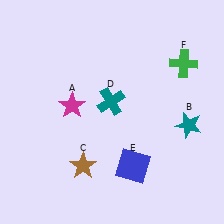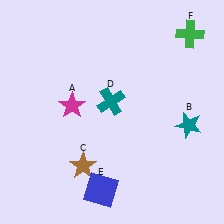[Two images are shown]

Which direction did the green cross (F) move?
The green cross (F) moved up.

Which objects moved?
The objects that moved are: the blue square (E), the green cross (F).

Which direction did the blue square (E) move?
The blue square (E) moved left.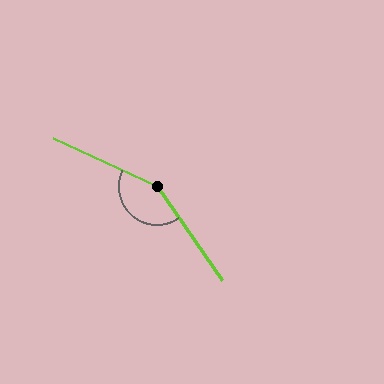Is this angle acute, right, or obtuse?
It is obtuse.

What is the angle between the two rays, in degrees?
Approximately 150 degrees.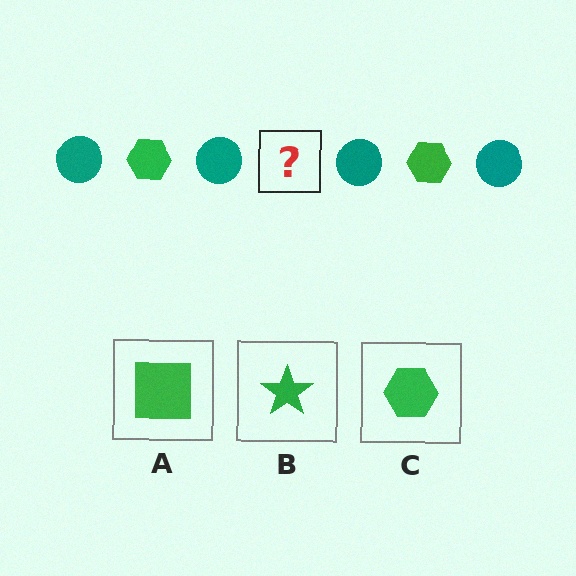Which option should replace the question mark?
Option C.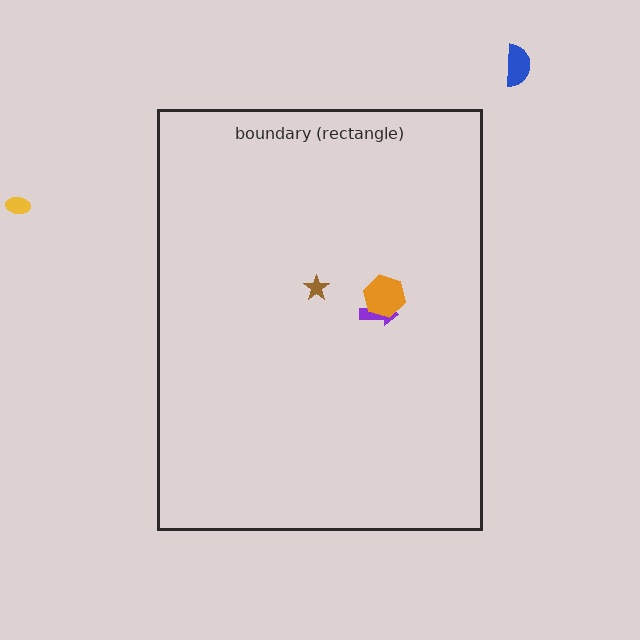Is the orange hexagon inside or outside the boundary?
Inside.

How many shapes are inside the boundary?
3 inside, 2 outside.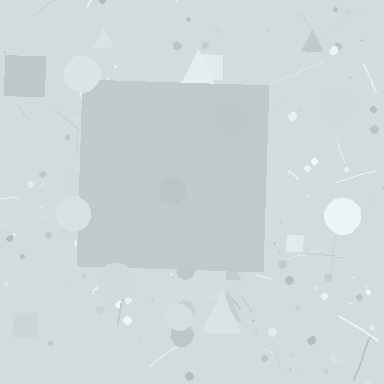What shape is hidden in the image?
A square is hidden in the image.